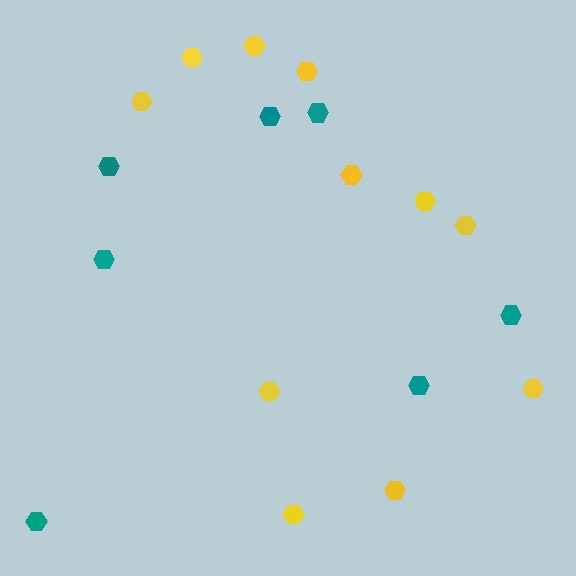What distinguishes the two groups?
There are 2 groups: one group of teal hexagons (7) and one group of yellow hexagons (11).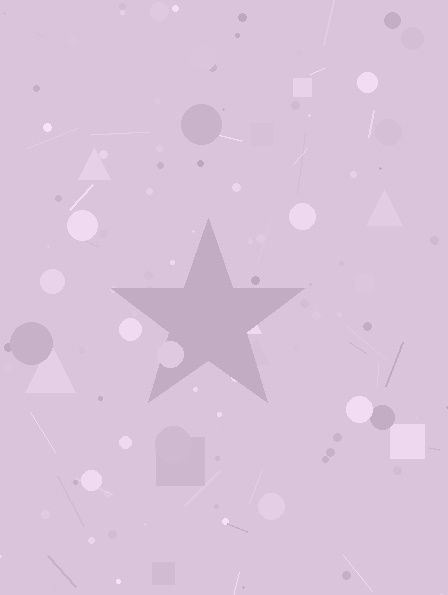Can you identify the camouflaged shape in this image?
The camouflaged shape is a star.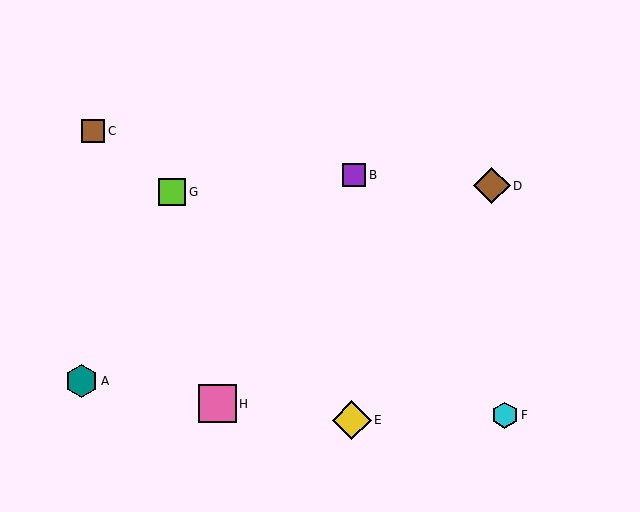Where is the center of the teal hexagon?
The center of the teal hexagon is at (82, 381).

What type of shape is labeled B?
Shape B is a purple square.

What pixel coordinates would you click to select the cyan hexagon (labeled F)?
Click at (505, 415) to select the cyan hexagon F.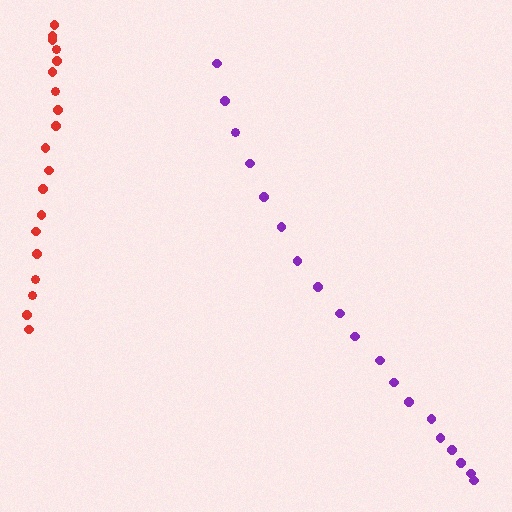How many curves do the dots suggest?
There are 2 distinct paths.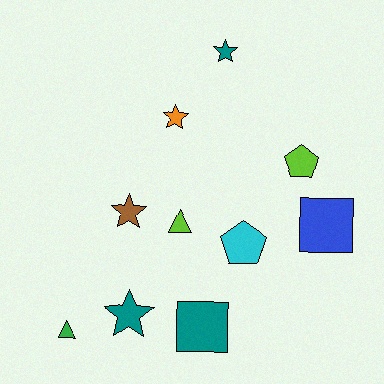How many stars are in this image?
There are 4 stars.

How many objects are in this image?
There are 10 objects.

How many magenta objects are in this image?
There are no magenta objects.